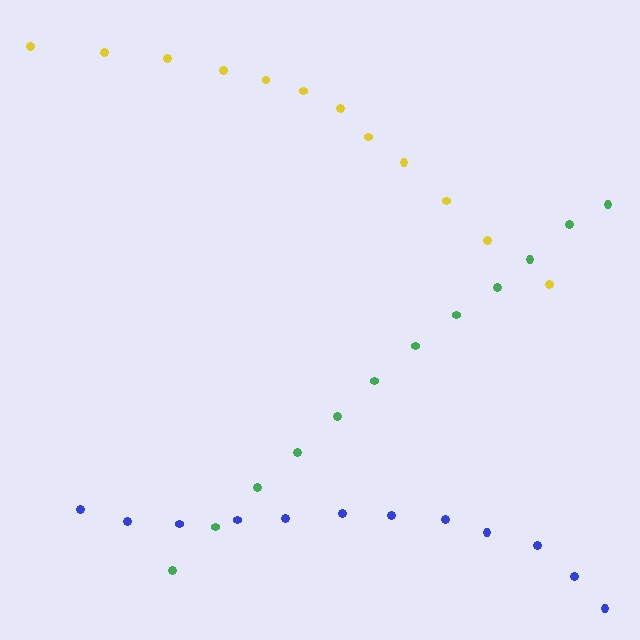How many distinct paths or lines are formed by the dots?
There are 3 distinct paths.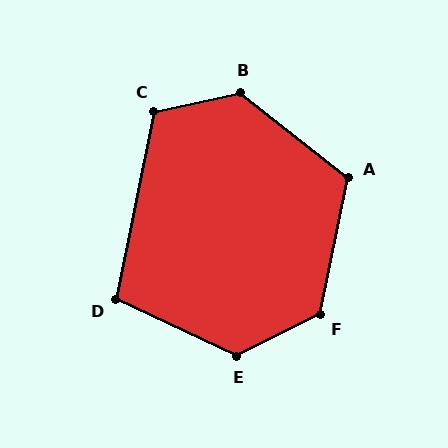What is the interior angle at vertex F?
Approximately 127 degrees (obtuse).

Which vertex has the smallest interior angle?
D, at approximately 103 degrees.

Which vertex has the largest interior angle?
B, at approximately 129 degrees.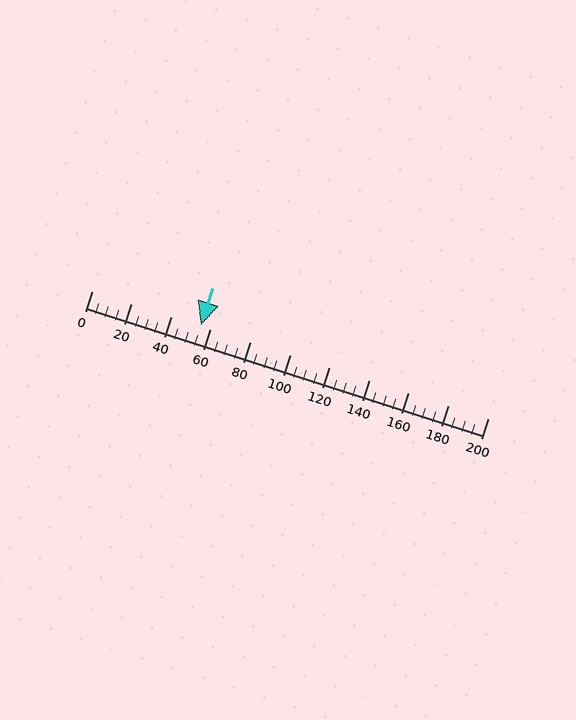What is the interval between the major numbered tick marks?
The major tick marks are spaced 20 units apart.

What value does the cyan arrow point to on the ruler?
The cyan arrow points to approximately 55.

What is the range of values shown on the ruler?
The ruler shows values from 0 to 200.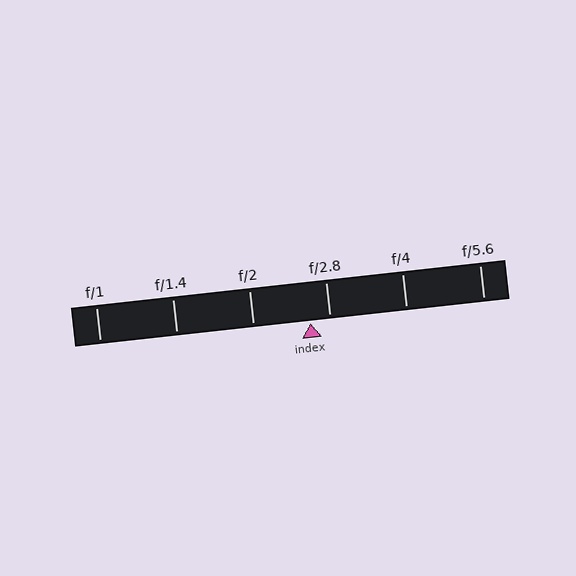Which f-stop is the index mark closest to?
The index mark is closest to f/2.8.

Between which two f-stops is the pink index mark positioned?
The index mark is between f/2 and f/2.8.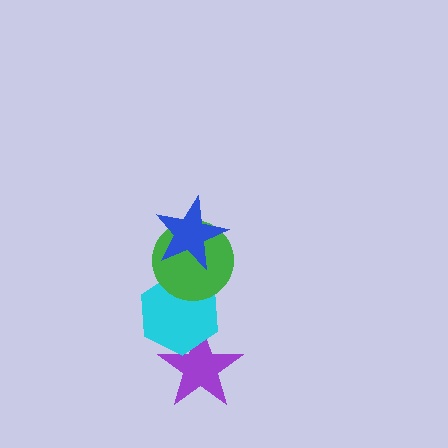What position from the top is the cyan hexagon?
The cyan hexagon is 3rd from the top.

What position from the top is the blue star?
The blue star is 1st from the top.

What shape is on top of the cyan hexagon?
The green circle is on top of the cyan hexagon.